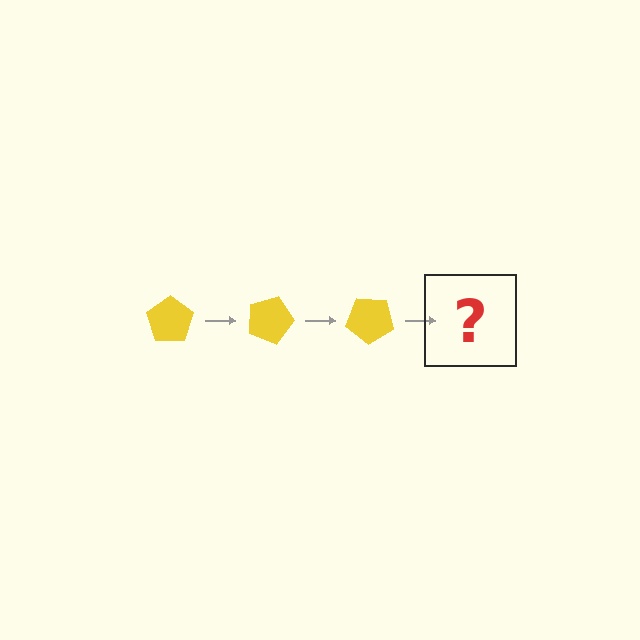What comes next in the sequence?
The next element should be a yellow pentagon rotated 60 degrees.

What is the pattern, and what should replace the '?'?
The pattern is that the pentagon rotates 20 degrees each step. The '?' should be a yellow pentagon rotated 60 degrees.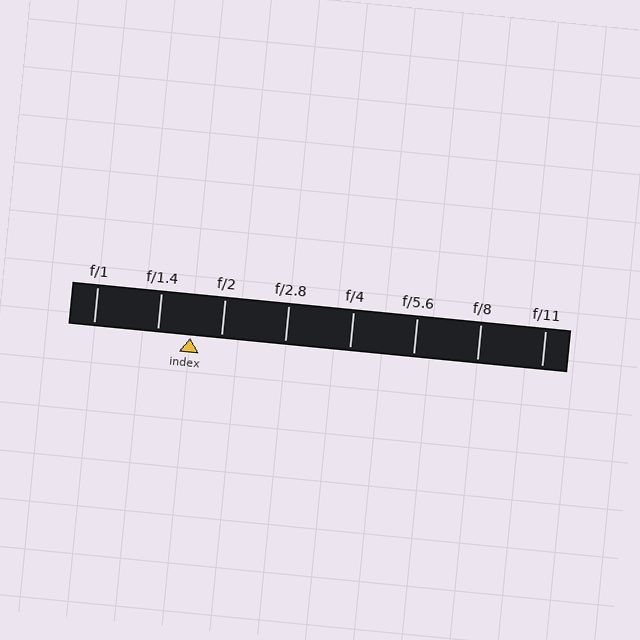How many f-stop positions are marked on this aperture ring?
There are 8 f-stop positions marked.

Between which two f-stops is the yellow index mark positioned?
The index mark is between f/1.4 and f/2.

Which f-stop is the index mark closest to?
The index mark is closest to f/2.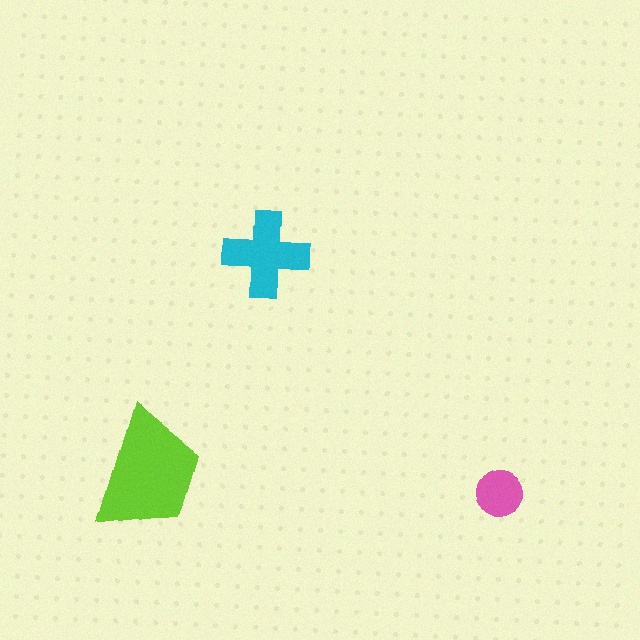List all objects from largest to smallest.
The lime trapezoid, the cyan cross, the pink circle.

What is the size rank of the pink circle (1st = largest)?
3rd.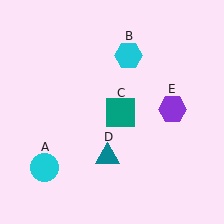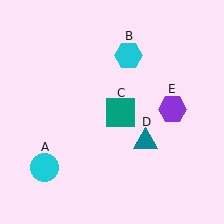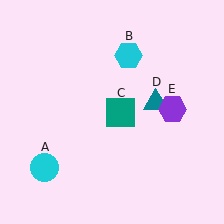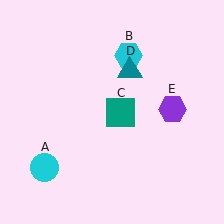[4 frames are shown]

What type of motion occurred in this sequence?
The teal triangle (object D) rotated counterclockwise around the center of the scene.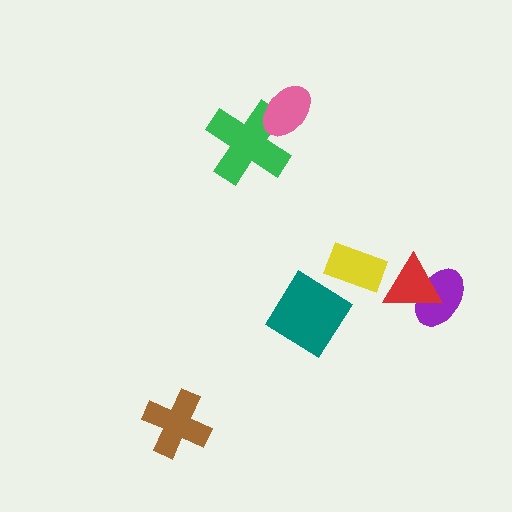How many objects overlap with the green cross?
1 object overlaps with the green cross.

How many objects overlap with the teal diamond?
0 objects overlap with the teal diamond.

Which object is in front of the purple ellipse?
The red triangle is in front of the purple ellipse.